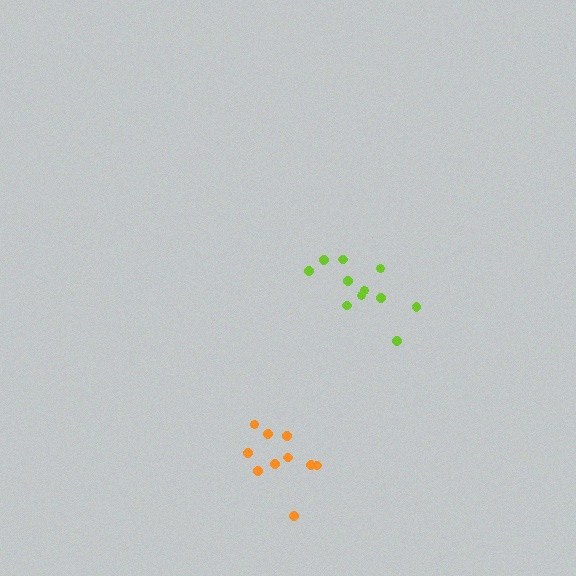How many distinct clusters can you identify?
There are 2 distinct clusters.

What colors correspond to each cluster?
The clusters are colored: orange, lime.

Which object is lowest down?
The orange cluster is bottommost.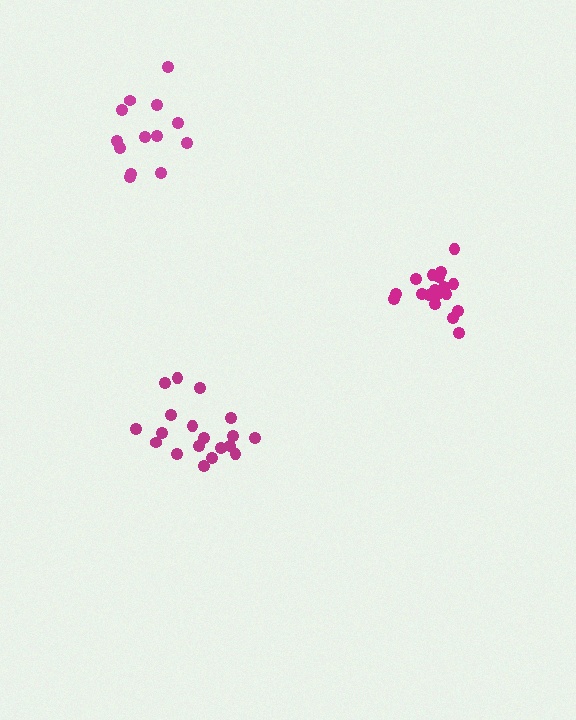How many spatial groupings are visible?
There are 3 spatial groupings.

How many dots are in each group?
Group 1: 19 dots, Group 2: 18 dots, Group 3: 13 dots (50 total).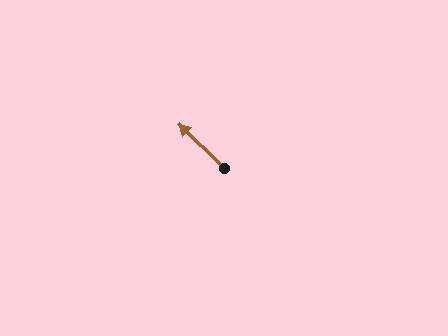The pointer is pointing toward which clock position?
Roughly 10 o'clock.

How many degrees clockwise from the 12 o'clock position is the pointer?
Approximately 314 degrees.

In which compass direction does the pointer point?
Northwest.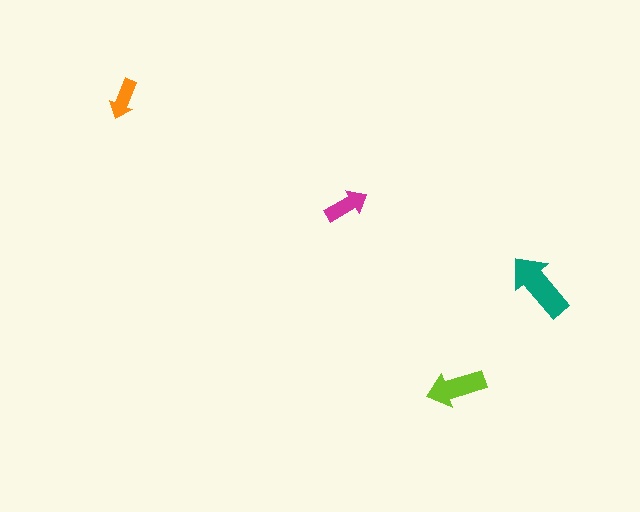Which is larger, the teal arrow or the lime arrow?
The teal one.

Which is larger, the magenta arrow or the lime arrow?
The lime one.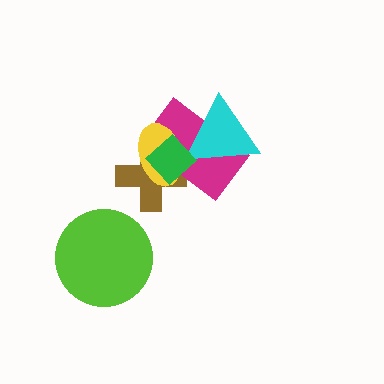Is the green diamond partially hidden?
No, no other shape covers it.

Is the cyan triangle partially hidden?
Yes, it is partially covered by another shape.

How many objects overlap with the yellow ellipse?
4 objects overlap with the yellow ellipse.